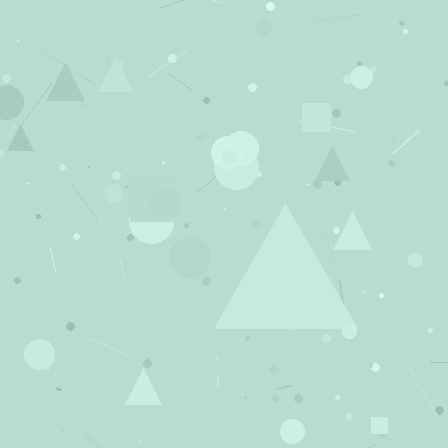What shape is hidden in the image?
A triangle is hidden in the image.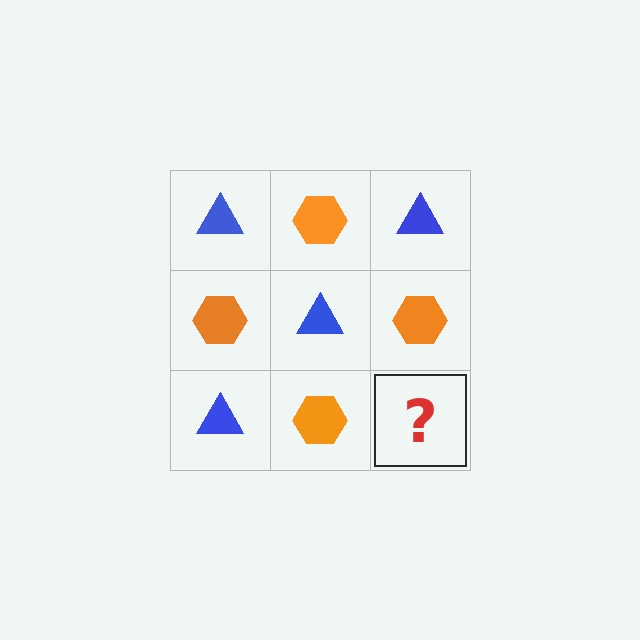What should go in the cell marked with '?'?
The missing cell should contain a blue triangle.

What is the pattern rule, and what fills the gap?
The rule is that it alternates blue triangle and orange hexagon in a checkerboard pattern. The gap should be filled with a blue triangle.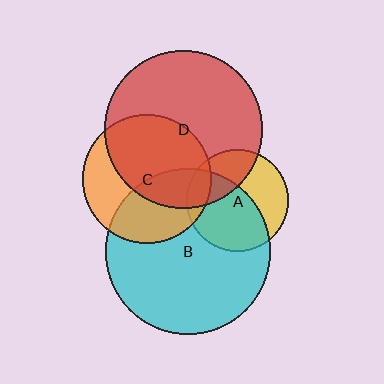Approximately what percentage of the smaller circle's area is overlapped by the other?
Approximately 15%.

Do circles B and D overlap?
Yes.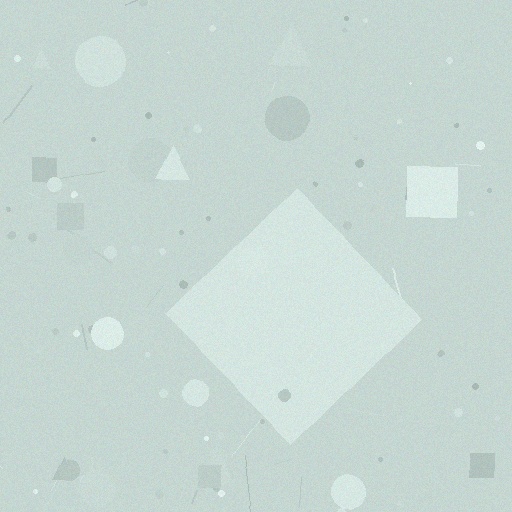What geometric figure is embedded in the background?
A diamond is embedded in the background.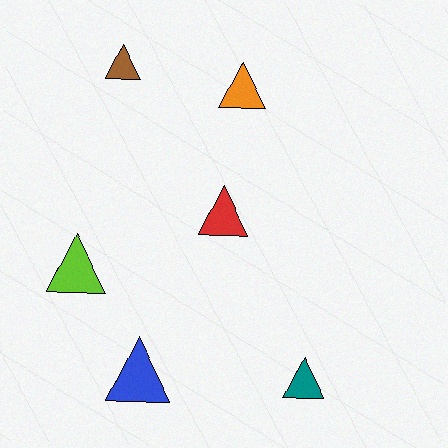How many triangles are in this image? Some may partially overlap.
There are 6 triangles.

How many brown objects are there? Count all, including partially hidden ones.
There is 1 brown object.